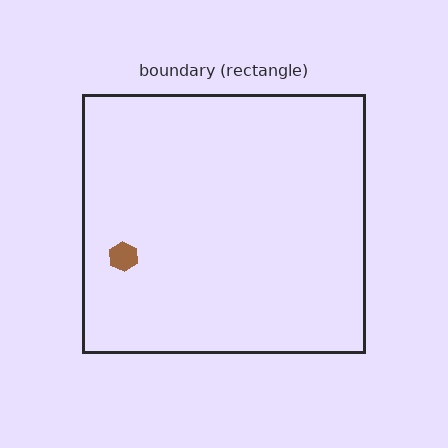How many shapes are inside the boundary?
1 inside, 0 outside.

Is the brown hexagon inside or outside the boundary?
Inside.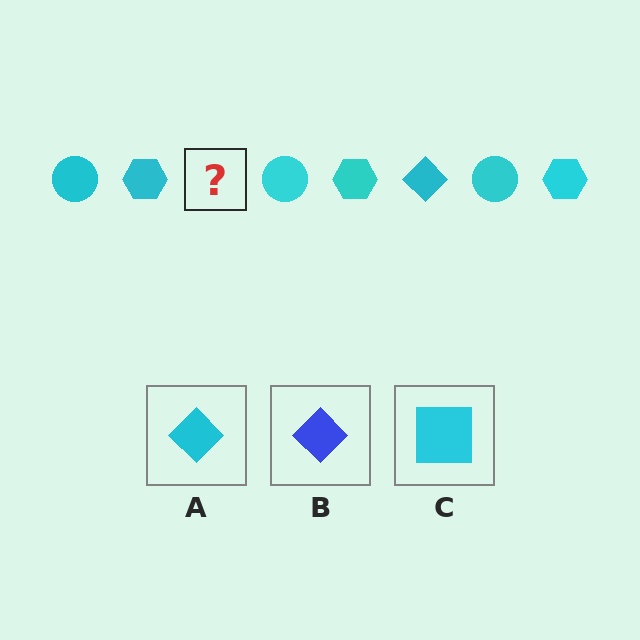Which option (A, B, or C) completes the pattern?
A.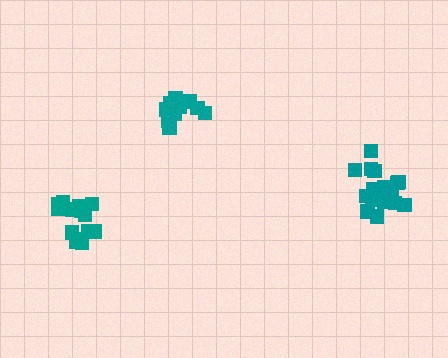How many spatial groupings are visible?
There are 3 spatial groupings.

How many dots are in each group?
Group 1: 15 dots, Group 2: 12 dots, Group 3: 16 dots (43 total).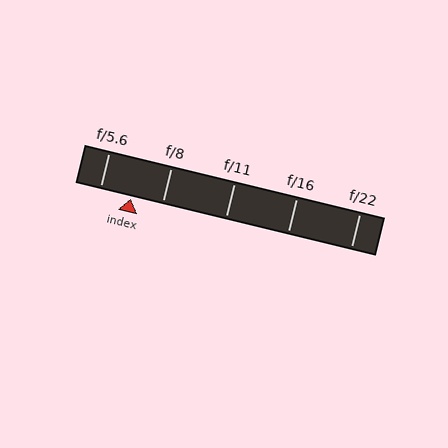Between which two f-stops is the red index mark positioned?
The index mark is between f/5.6 and f/8.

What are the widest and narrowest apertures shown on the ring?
The widest aperture shown is f/5.6 and the narrowest is f/22.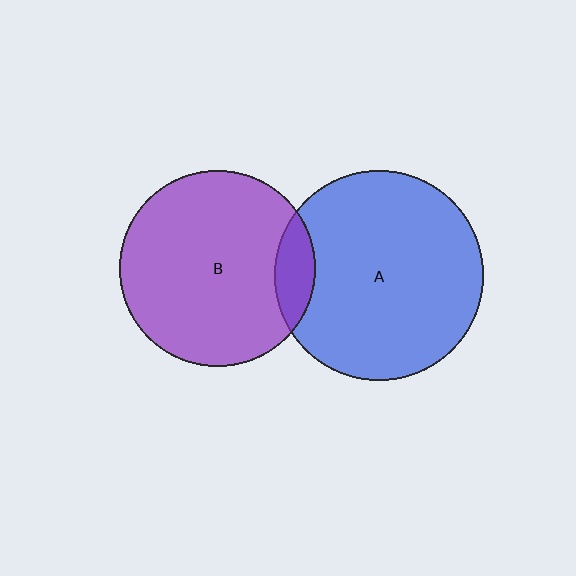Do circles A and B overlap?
Yes.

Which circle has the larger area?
Circle A (blue).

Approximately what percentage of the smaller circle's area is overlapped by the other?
Approximately 10%.